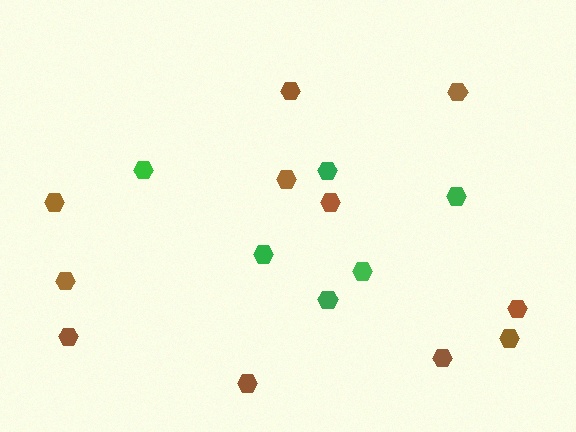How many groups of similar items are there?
There are 2 groups: one group of brown hexagons (11) and one group of green hexagons (6).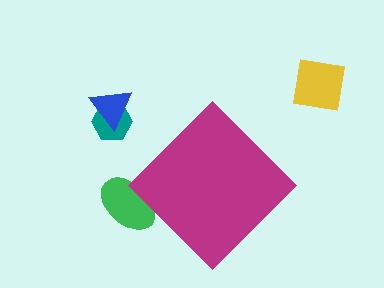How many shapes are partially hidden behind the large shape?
1 shape is partially hidden.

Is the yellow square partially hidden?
No, the yellow square is fully visible.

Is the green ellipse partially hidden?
Yes, the green ellipse is partially hidden behind the magenta diamond.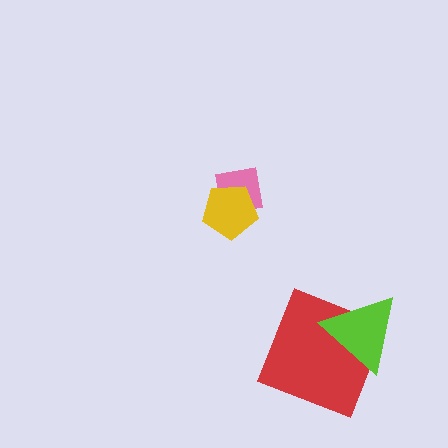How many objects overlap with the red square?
1 object overlaps with the red square.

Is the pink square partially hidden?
Yes, it is partially covered by another shape.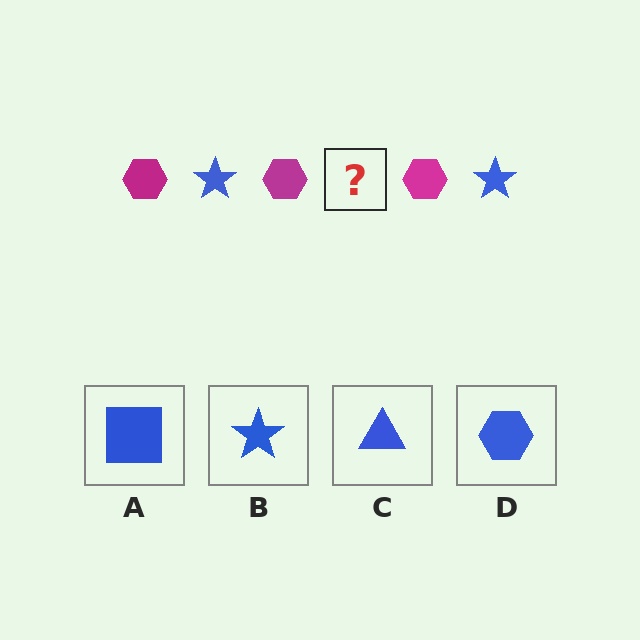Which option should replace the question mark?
Option B.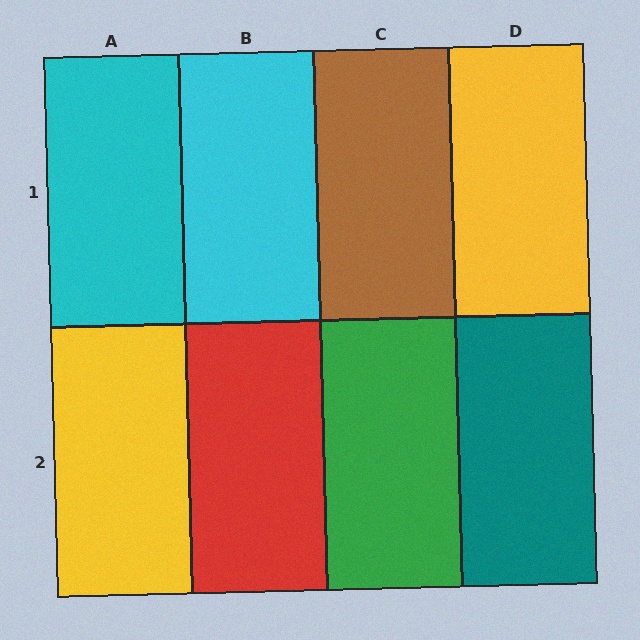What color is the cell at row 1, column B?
Cyan.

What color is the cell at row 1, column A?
Cyan.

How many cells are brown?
1 cell is brown.